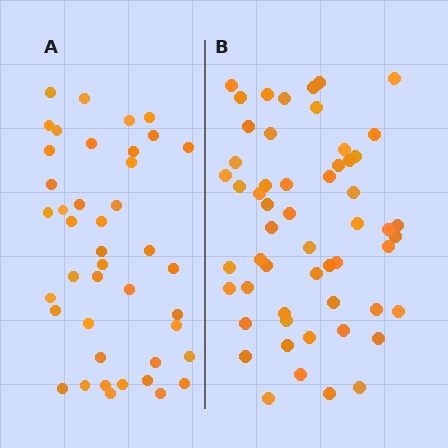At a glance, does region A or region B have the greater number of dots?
Region B (the right region) has more dots.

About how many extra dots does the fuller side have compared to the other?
Region B has approximately 15 more dots than region A.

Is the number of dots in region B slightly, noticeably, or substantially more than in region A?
Region B has noticeably more, but not dramatically so. The ratio is roughly 1.3 to 1.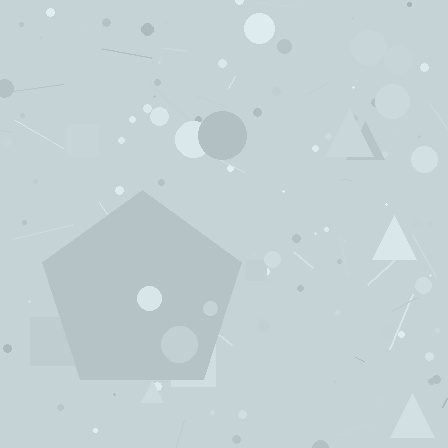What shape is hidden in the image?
A pentagon is hidden in the image.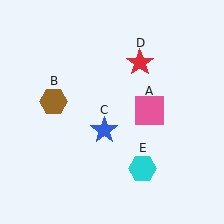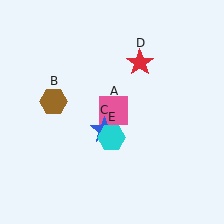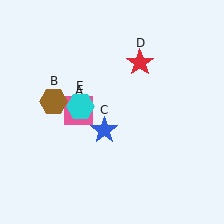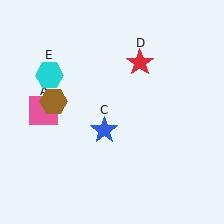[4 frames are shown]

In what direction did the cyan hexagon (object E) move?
The cyan hexagon (object E) moved up and to the left.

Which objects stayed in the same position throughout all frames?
Brown hexagon (object B) and blue star (object C) and red star (object D) remained stationary.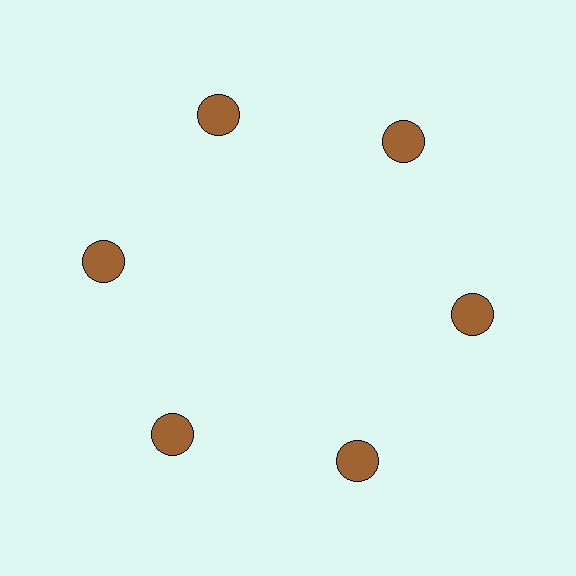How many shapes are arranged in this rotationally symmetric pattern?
There are 6 shapes, arranged in 6 groups of 1.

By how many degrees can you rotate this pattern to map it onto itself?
The pattern maps onto itself every 60 degrees of rotation.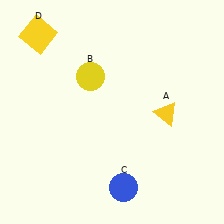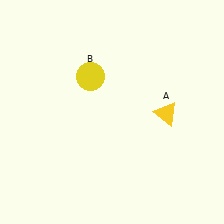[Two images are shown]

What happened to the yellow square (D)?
The yellow square (D) was removed in Image 2. It was in the top-left area of Image 1.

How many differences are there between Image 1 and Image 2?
There are 2 differences between the two images.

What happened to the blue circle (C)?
The blue circle (C) was removed in Image 2. It was in the bottom-right area of Image 1.